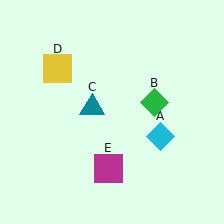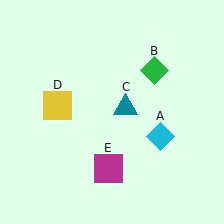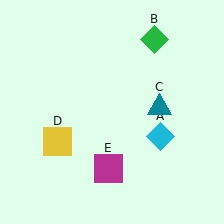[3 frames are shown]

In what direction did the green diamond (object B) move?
The green diamond (object B) moved up.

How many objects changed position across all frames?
3 objects changed position: green diamond (object B), teal triangle (object C), yellow square (object D).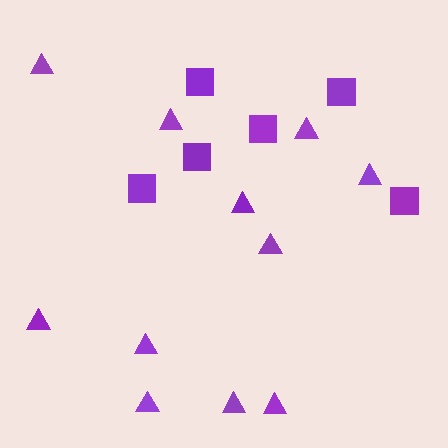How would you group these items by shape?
There are 2 groups: one group of triangles (11) and one group of squares (6).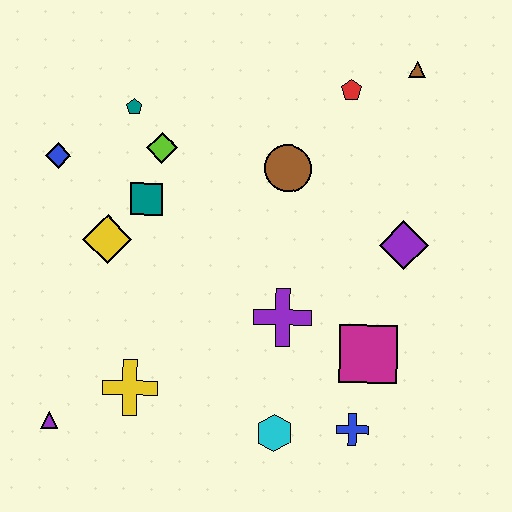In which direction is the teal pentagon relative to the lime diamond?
The teal pentagon is above the lime diamond.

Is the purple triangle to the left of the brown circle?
Yes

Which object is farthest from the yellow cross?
The brown triangle is farthest from the yellow cross.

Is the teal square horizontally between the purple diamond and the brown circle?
No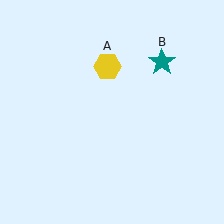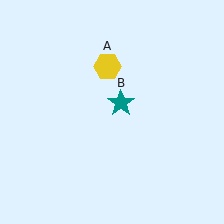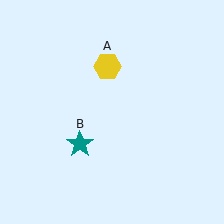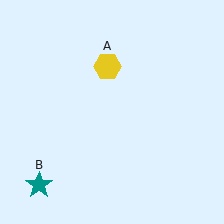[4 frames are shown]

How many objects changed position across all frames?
1 object changed position: teal star (object B).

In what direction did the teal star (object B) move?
The teal star (object B) moved down and to the left.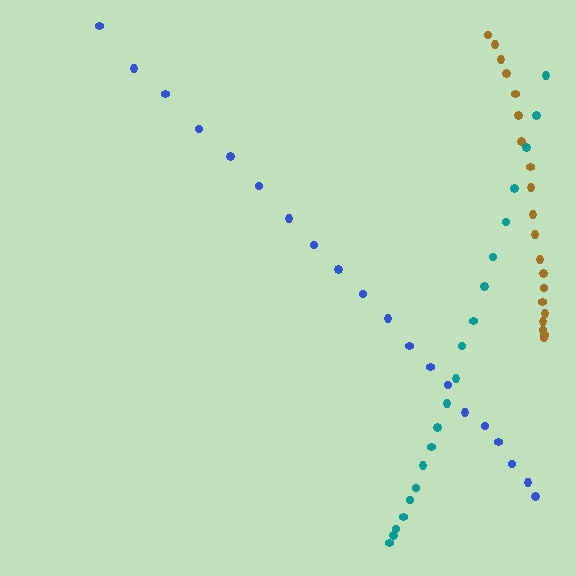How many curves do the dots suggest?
There are 3 distinct paths.